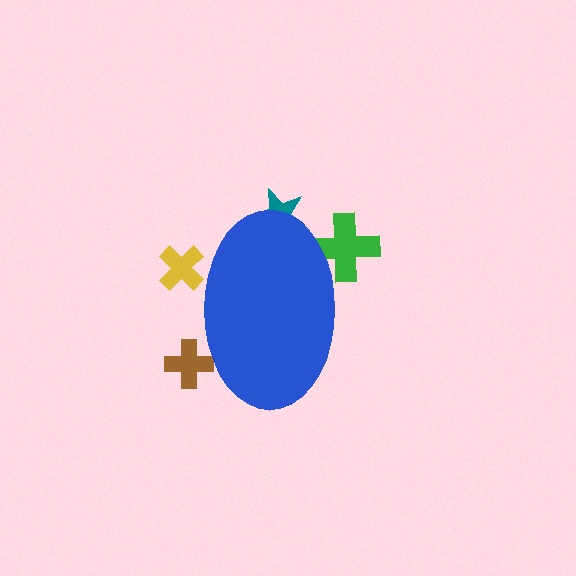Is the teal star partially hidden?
Yes, the teal star is partially hidden behind the blue ellipse.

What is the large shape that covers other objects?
A blue ellipse.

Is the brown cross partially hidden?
Yes, the brown cross is partially hidden behind the blue ellipse.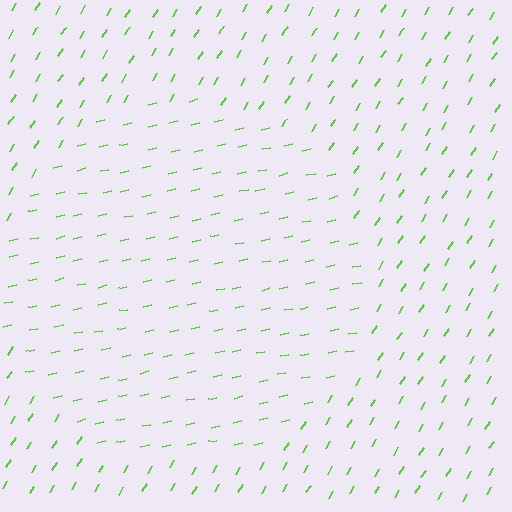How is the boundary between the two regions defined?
The boundary is defined purely by a change in line orientation (approximately 45 degrees difference). All lines are the same color and thickness.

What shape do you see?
I see a circle.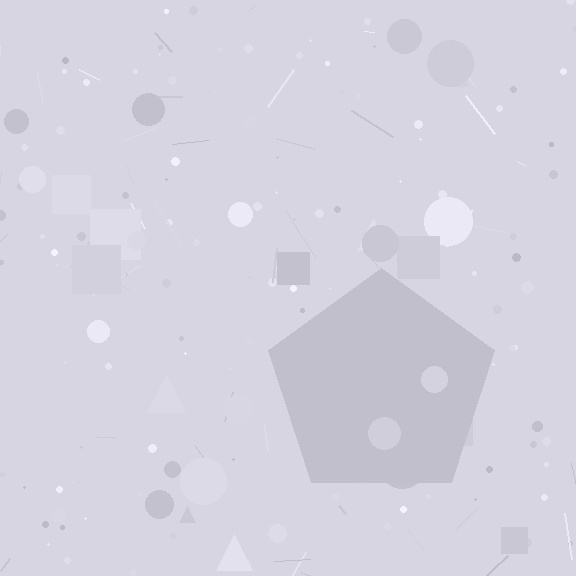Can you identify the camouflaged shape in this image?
The camouflaged shape is a pentagon.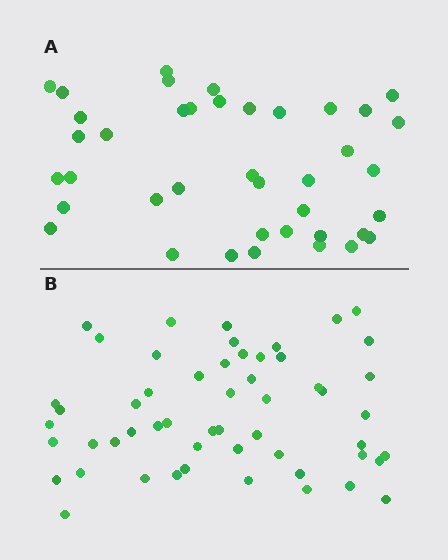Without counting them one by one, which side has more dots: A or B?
Region B (the bottom region) has more dots.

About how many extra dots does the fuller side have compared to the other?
Region B has approximately 15 more dots than region A.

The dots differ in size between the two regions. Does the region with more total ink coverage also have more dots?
No. Region A has more total ink coverage because its dots are larger, but region B actually contains more individual dots. Total area can be misleading — the number of items is what matters here.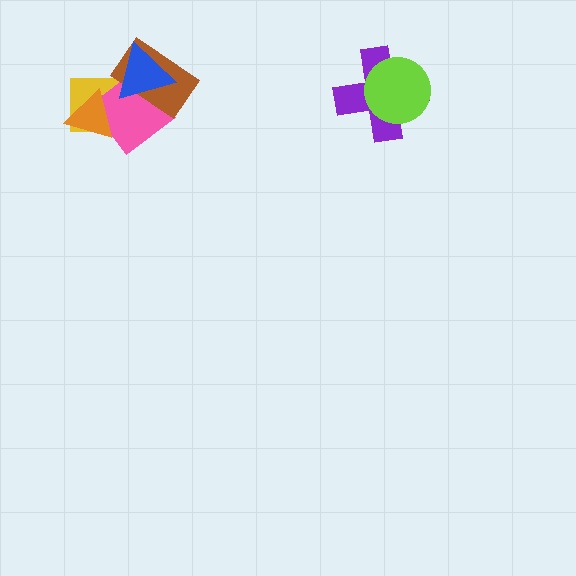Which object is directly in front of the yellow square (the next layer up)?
The pink diamond is directly in front of the yellow square.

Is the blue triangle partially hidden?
No, no other shape covers it.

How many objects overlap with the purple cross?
1 object overlaps with the purple cross.